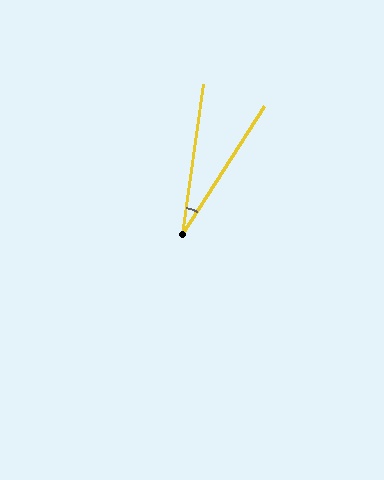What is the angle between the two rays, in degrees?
Approximately 25 degrees.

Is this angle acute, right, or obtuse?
It is acute.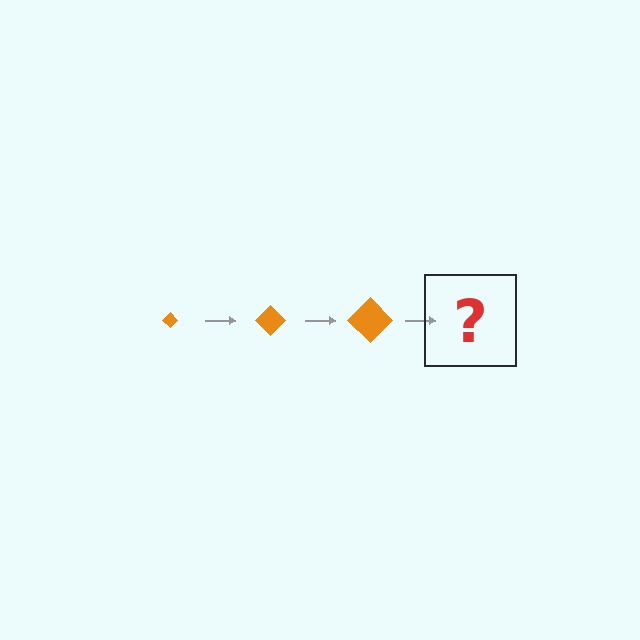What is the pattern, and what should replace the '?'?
The pattern is that the diamond gets progressively larger each step. The '?' should be an orange diamond, larger than the previous one.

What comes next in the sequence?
The next element should be an orange diamond, larger than the previous one.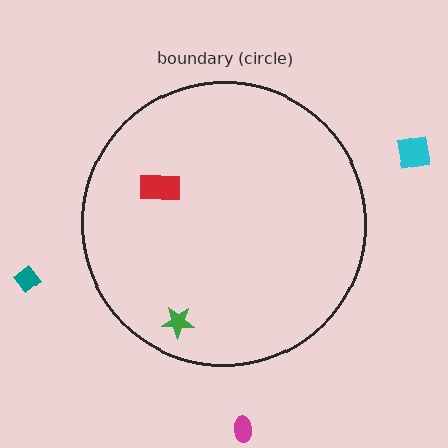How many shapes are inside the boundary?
2 inside, 3 outside.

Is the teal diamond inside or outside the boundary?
Outside.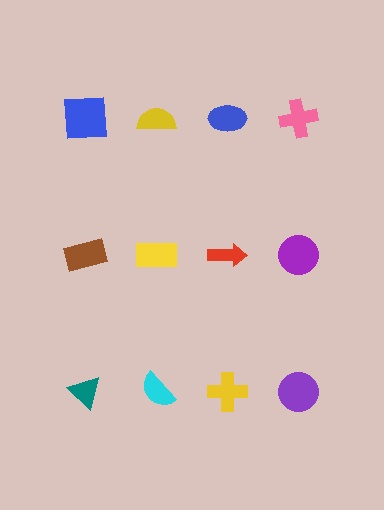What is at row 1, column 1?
A blue square.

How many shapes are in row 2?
4 shapes.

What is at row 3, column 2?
A cyan semicircle.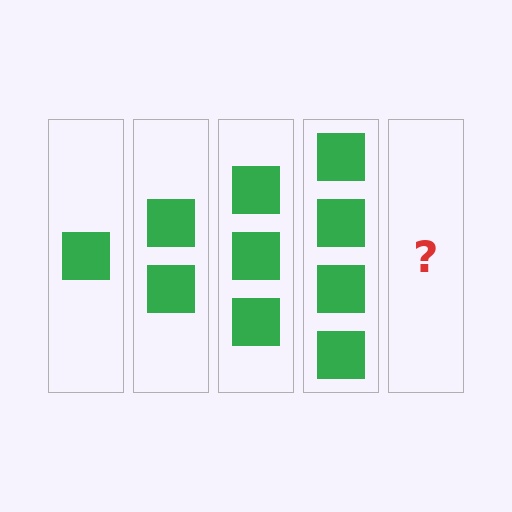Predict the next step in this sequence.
The next step is 5 squares.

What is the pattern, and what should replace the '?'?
The pattern is that each step adds one more square. The '?' should be 5 squares.